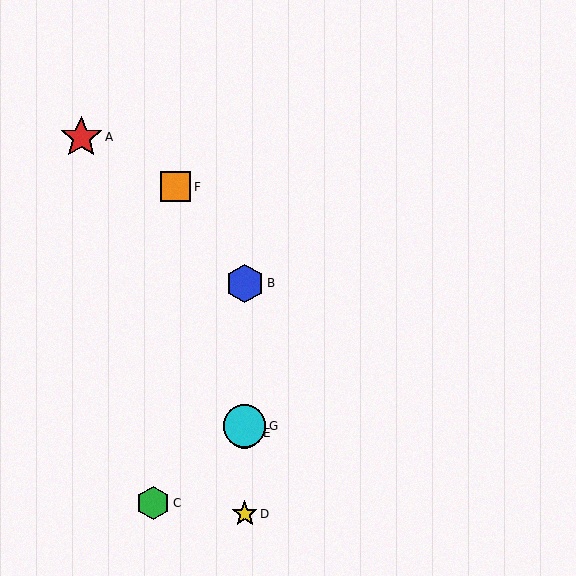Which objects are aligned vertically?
Objects B, D, E, G are aligned vertically.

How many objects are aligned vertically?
4 objects (B, D, E, G) are aligned vertically.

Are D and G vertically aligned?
Yes, both are at x≈245.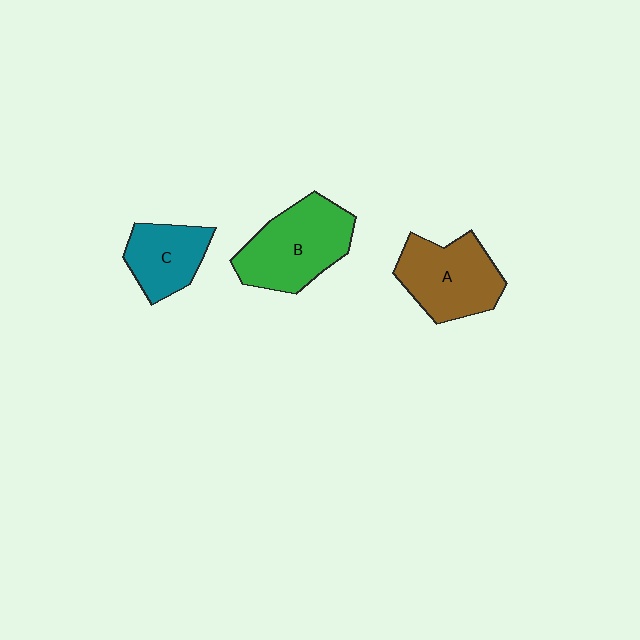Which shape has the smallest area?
Shape C (teal).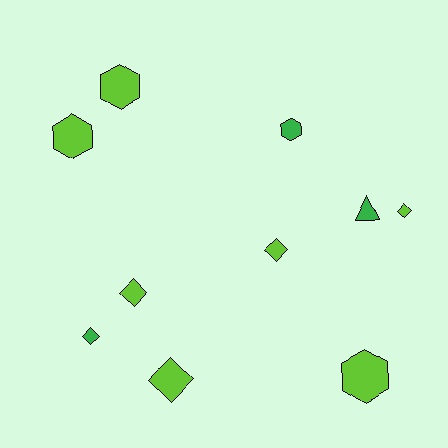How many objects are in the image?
There are 10 objects.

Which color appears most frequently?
Lime, with 7 objects.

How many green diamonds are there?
There is 1 green diamond.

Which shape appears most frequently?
Diamond, with 5 objects.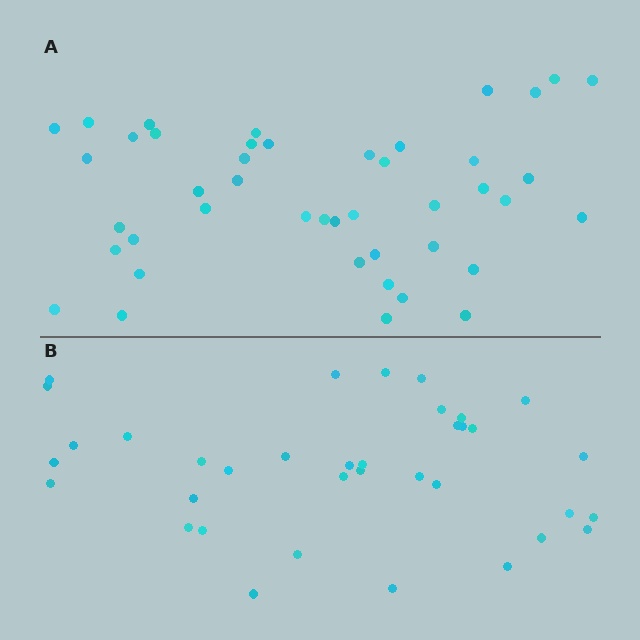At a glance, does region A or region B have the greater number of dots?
Region A (the top region) has more dots.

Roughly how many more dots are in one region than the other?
Region A has roughly 8 or so more dots than region B.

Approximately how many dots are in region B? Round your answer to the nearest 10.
About 40 dots. (The exact count is 36, which rounds to 40.)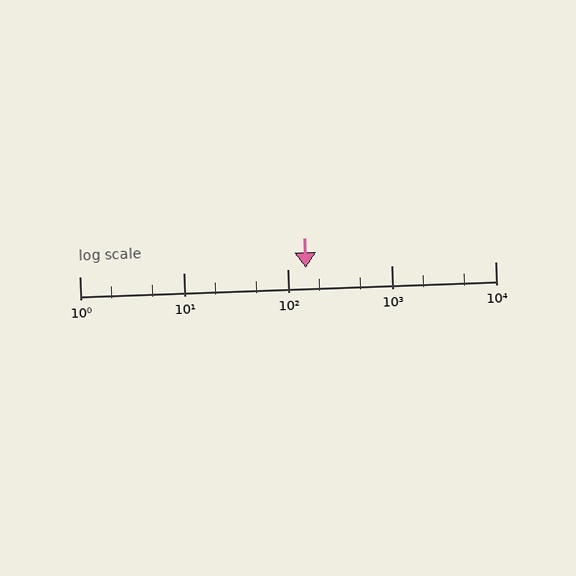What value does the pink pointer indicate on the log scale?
The pointer indicates approximately 150.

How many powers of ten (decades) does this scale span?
The scale spans 4 decades, from 1 to 10000.